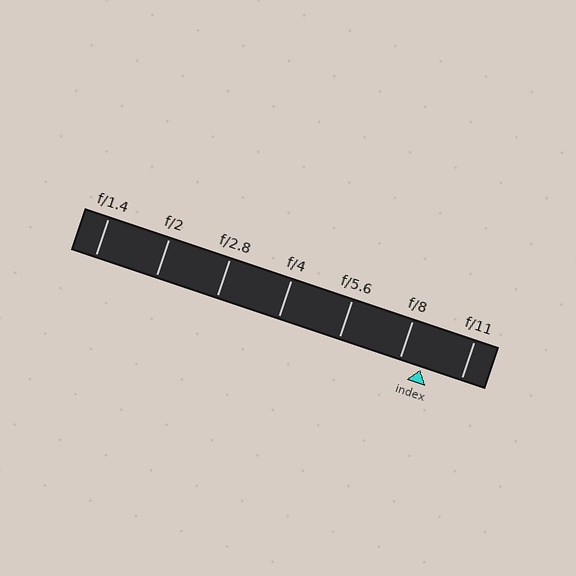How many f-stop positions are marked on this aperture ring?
There are 7 f-stop positions marked.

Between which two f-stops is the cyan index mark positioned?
The index mark is between f/8 and f/11.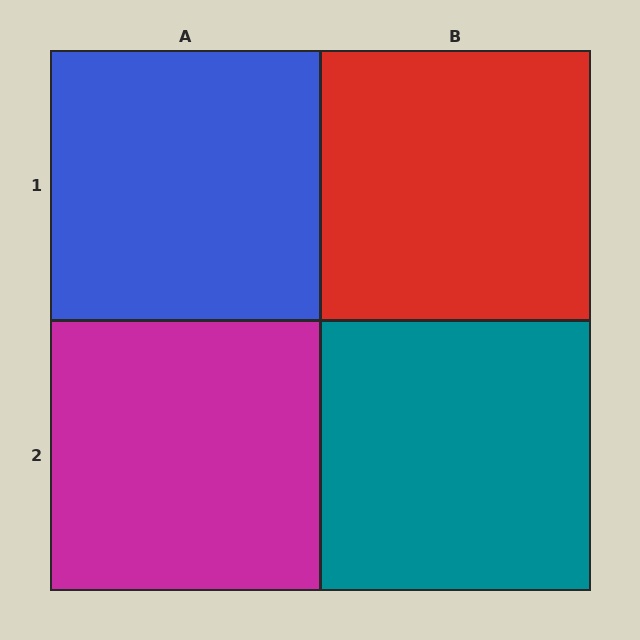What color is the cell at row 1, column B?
Red.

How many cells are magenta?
1 cell is magenta.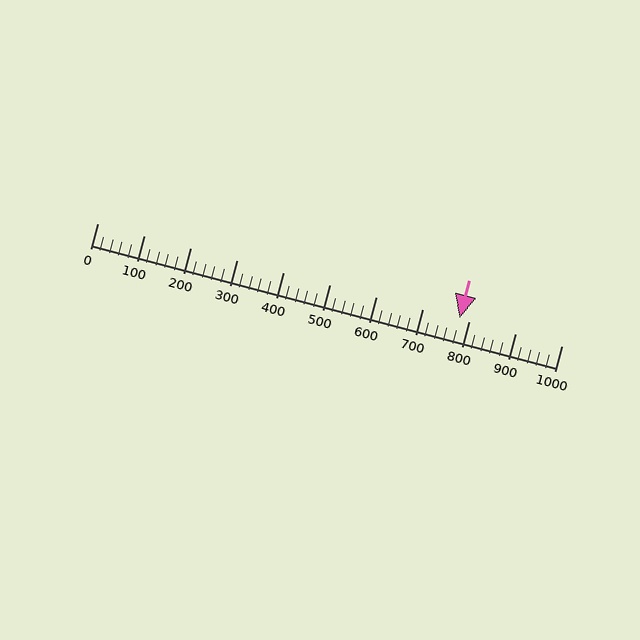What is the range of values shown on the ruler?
The ruler shows values from 0 to 1000.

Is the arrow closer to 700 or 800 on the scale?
The arrow is closer to 800.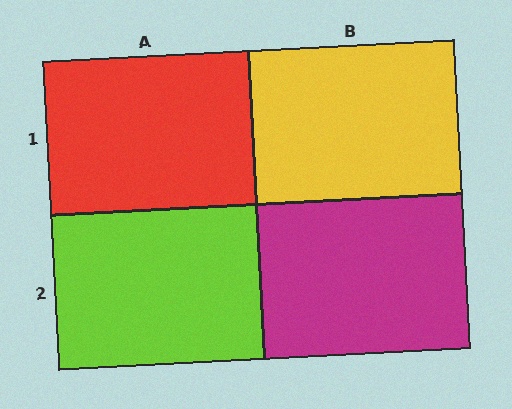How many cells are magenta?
1 cell is magenta.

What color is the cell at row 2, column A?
Lime.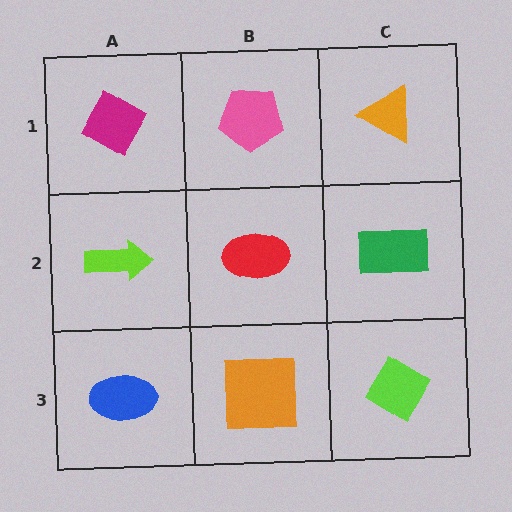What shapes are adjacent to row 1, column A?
A lime arrow (row 2, column A), a pink pentagon (row 1, column B).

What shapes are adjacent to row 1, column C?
A green rectangle (row 2, column C), a pink pentagon (row 1, column B).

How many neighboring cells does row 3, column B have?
3.